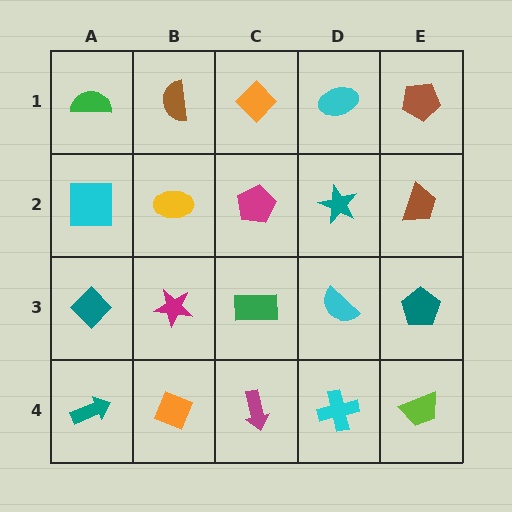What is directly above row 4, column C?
A green rectangle.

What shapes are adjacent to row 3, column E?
A brown trapezoid (row 2, column E), a lime trapezoid (row 4, column E), a cyan semicircle (row 3, column D).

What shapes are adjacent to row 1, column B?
A yellow ellipse (row 2, column B), a green semicircle (row 1, column A), an orange diamond (row 1, column C).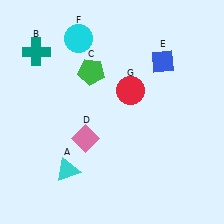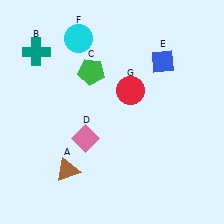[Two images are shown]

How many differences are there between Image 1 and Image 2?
There is 1 difference between the two images.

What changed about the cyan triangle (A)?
In Image 1, A is cyan. In Image 2, it changed to brown.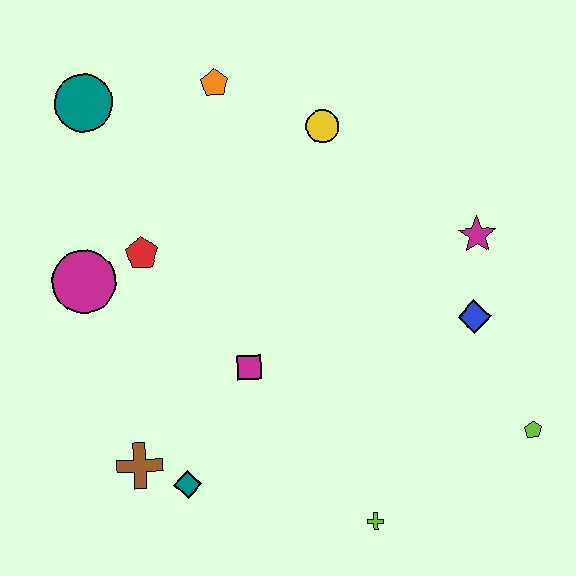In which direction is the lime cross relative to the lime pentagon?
The lime cross is to the left of the lime pentagon.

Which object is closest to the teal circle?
The orange pentagon is closest to the teal circle.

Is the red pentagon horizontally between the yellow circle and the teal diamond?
No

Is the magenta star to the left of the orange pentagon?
No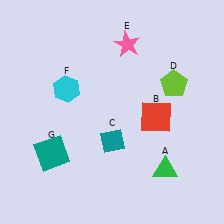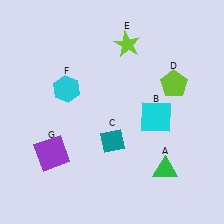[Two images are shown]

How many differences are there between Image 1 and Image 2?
There are 3 differences between the two images.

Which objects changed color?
B changed from red to cyan. E changed from pink to lime. G changed from teal to purple.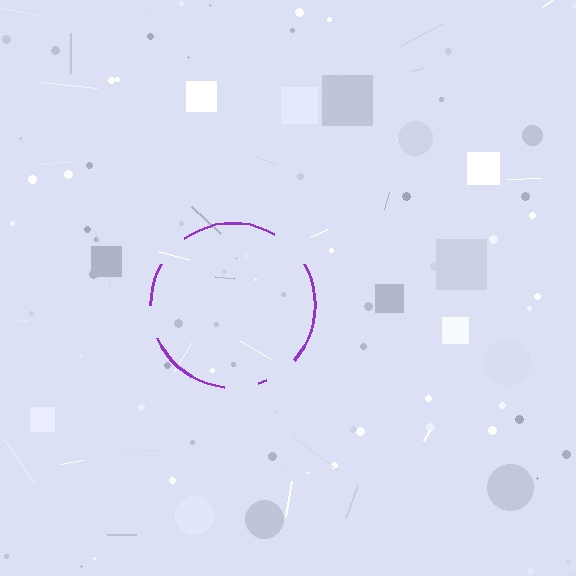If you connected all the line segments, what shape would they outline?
They would outline a circle.